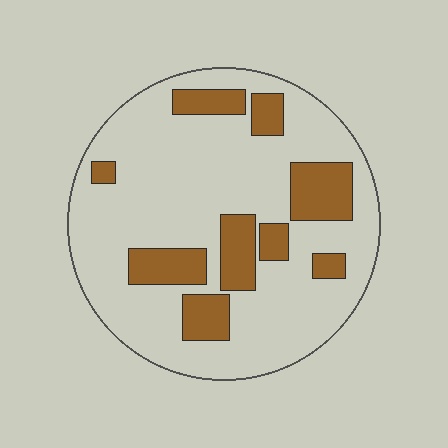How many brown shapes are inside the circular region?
9.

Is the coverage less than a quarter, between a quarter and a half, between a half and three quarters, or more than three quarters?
Less than a quarter.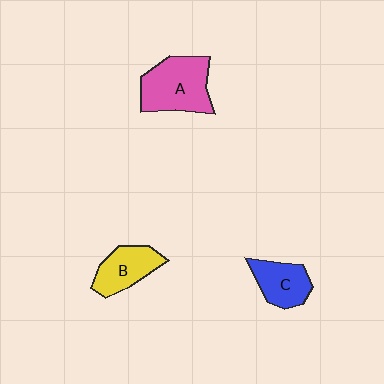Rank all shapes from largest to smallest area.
From largest to smallest: A (pink), B (yellow), C (blue).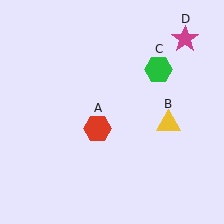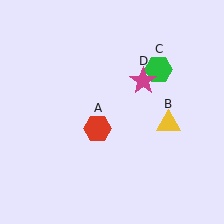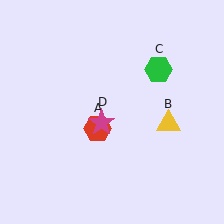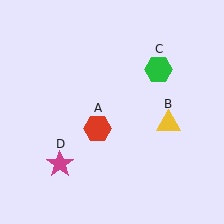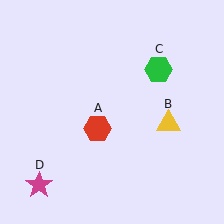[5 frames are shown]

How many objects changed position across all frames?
1 object changed position: magenta star (object D).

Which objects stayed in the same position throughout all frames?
Red hexagon (object A) and yellow triangle (object B) and green hexagon (object C) remained stationary.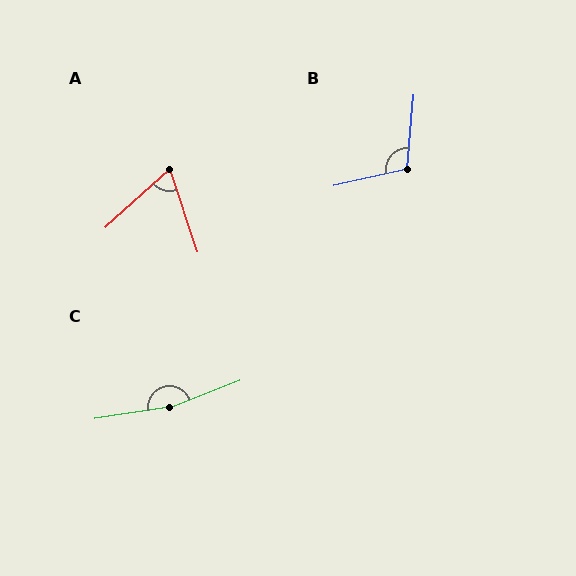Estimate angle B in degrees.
Approximately 108 degrees.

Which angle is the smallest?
A, at approximately 66 degrees.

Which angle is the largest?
C, at approximately 167 degrees.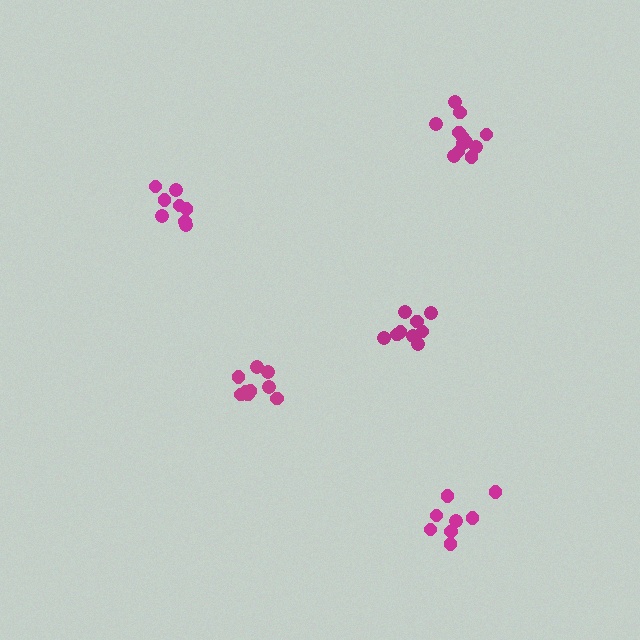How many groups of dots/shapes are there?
There are 5 groups.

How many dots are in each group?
Group 1: 9 dots, Group 2: 8 dots, Group 3: 12 dots, Group 4: 9 dots, Group 5: 8 dots (46 total).